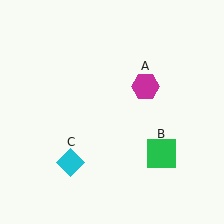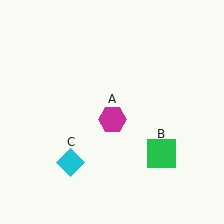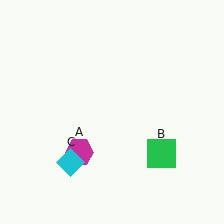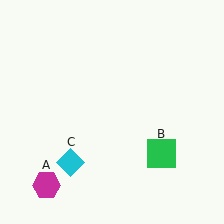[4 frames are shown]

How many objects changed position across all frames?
1 object changed position: magenta hexagon (object A).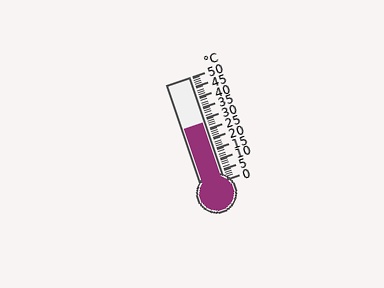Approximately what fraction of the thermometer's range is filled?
The thermometer is filled to approximately 55% of its range.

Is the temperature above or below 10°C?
The temperature is above 10°C.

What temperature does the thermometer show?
The thermometer shows approximately 28°C.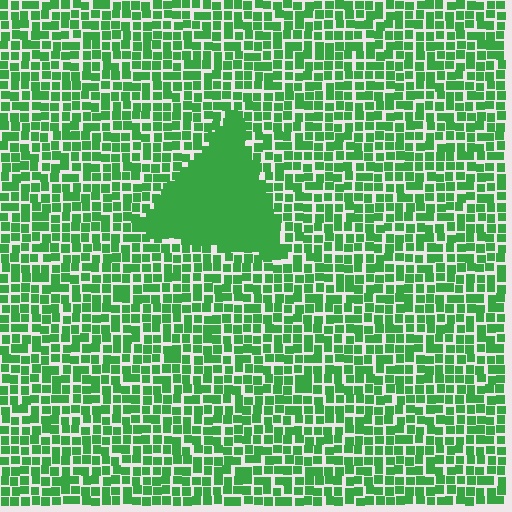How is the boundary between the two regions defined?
The boundary is defined by a change in element density (approximately 2.1x ratio). All elements are the same color, size, and shape.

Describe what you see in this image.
The image contains small green elements arranged at two different densities. A triangle-shaped region is visible where the elements are more densely packed than the surrounding area.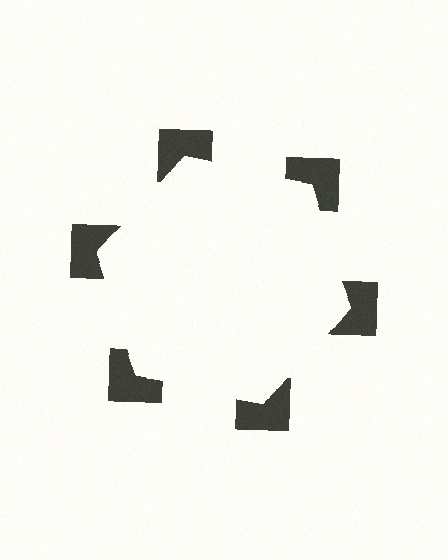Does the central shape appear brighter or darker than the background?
It typically appears slightly brighter than the background, even though no actual brightness change is drawn.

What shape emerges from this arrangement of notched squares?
An illusory hexagon — its edges are inferred from the aligned wedge cuts in the notched squares, not physically drawn.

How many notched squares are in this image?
There are 6 — one at each vertex of the illusory hexagon.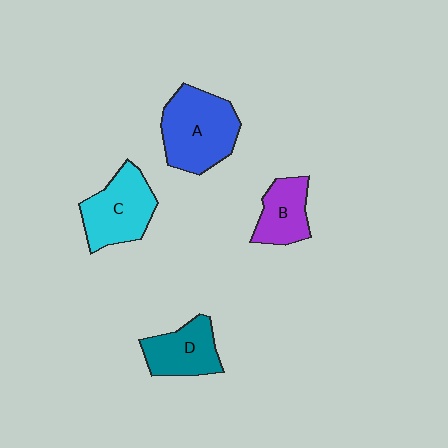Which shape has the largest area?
Shape A (blue).